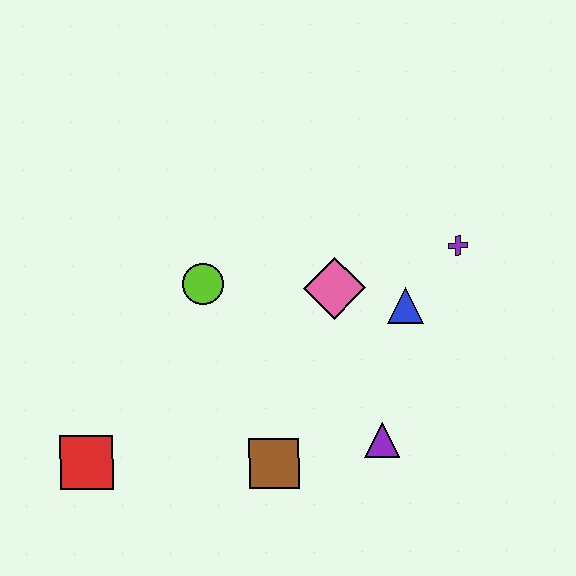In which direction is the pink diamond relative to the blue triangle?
The pink diamond is to the left of the blue triangle.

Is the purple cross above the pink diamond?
Yes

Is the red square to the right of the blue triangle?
No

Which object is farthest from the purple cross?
The red square is farthest from the purple cross.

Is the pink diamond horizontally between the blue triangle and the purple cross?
No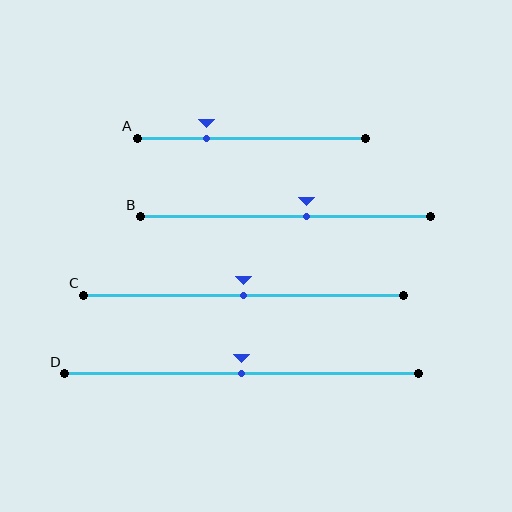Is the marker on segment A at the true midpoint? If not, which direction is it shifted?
No, the marker on segment A is shifted to the left by about 20% of the segment length.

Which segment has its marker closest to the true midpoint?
Segment C has its marker closest to the true midpoint.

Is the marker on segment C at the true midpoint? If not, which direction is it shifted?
Yes, the marker on segment C is at the true midpoint.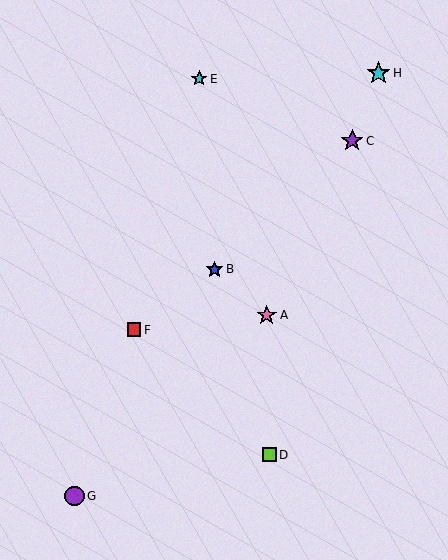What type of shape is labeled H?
Shape H is a cyan star.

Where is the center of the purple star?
The center of the purple star is at (352, 141).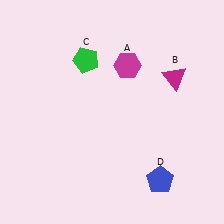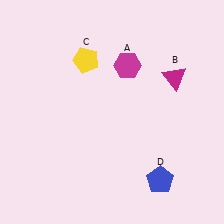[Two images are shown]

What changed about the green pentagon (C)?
In Image 1, C is green. In Image 2, it changed to yellow.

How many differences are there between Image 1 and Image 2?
There is 1 difference between the two images.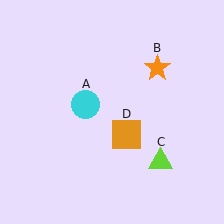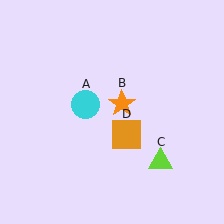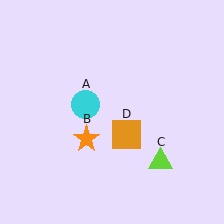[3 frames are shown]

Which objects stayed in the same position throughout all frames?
Cyan circle (object A) and lime triangle (object C) and orange square (object D) remained stationary.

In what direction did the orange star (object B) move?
The orange star (object B) moved down and to the left.